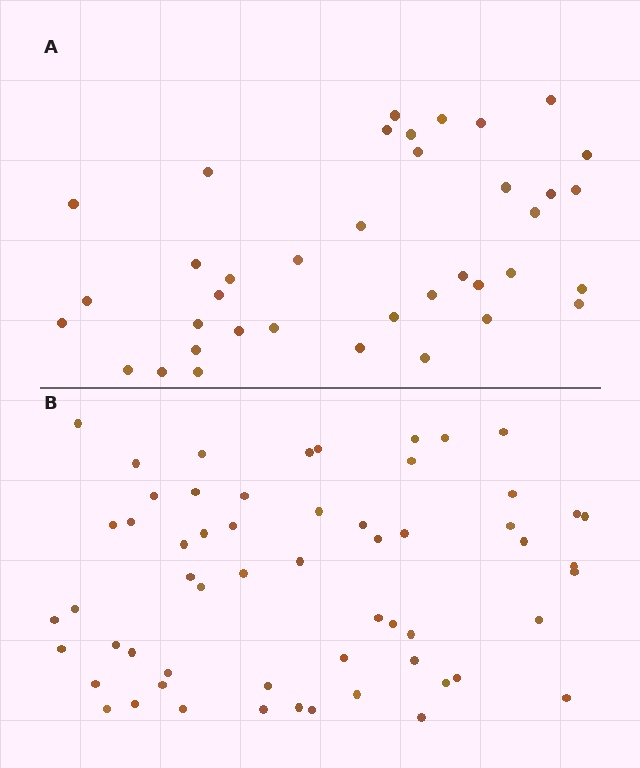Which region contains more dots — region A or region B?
Region B (the bottom region) has more dots.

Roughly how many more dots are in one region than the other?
Region B has approximately 20 more dots than region A.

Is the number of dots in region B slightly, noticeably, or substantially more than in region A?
Region B has substantially more. The ratio is roughly 1.5 to 1.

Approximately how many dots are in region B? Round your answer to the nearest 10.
About 60 dots. (The exact count is 58, which rounds to 60.)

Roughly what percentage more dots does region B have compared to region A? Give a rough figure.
About 55% more.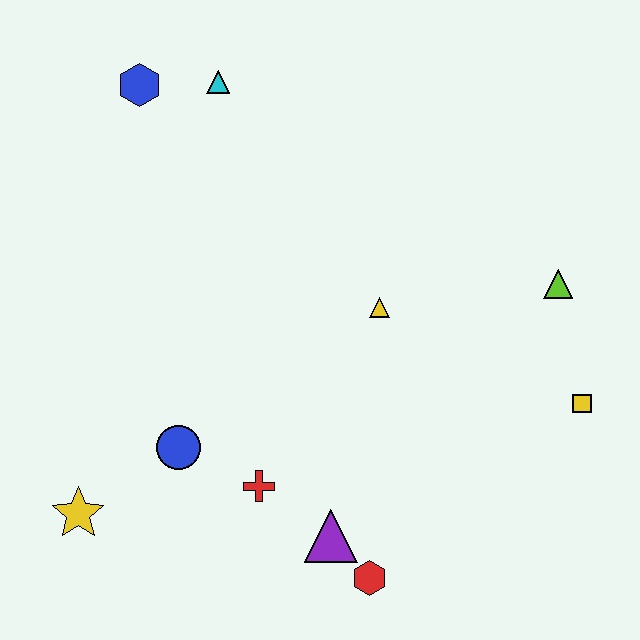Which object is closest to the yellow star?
The blue circle is closest to the yellow star.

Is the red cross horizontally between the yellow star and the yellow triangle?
Yes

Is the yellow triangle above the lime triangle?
No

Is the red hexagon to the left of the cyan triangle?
No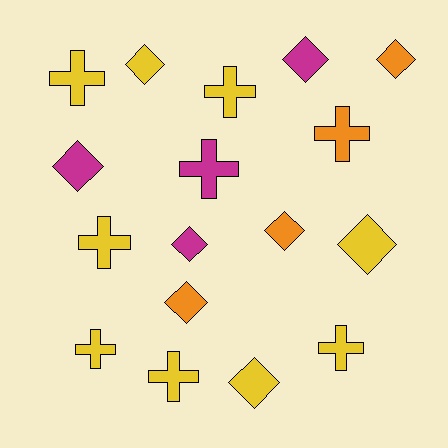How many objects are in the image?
There are 17 objects.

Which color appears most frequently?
Yellow, with 9 objects.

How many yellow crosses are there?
There are 6 yellow crosses.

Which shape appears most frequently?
Diamond, with 9 objects.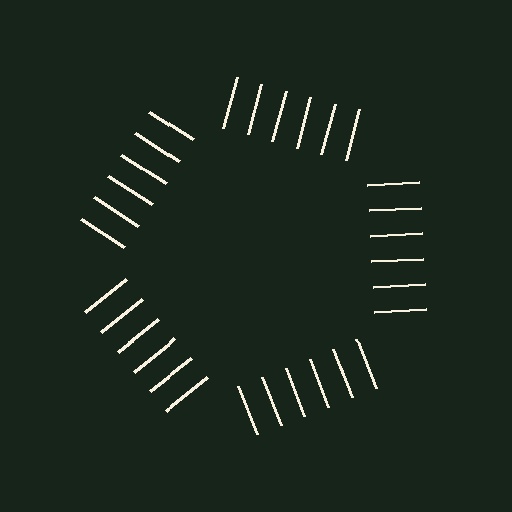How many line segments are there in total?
30 — 6 along each of the 5 edges.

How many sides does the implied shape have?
5 sides — the line-ends trace a pentagon.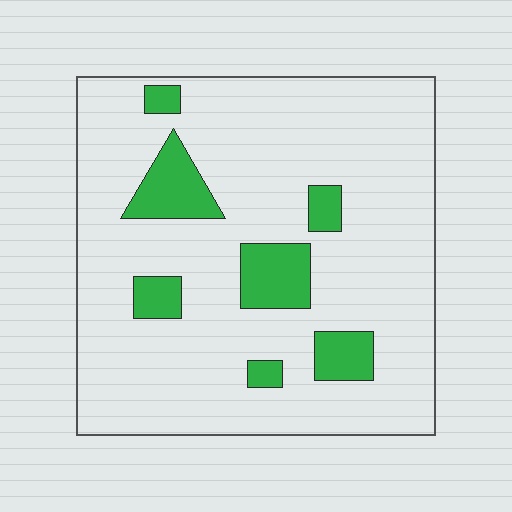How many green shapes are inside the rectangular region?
7.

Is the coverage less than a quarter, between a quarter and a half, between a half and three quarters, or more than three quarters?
Less than a quarter.